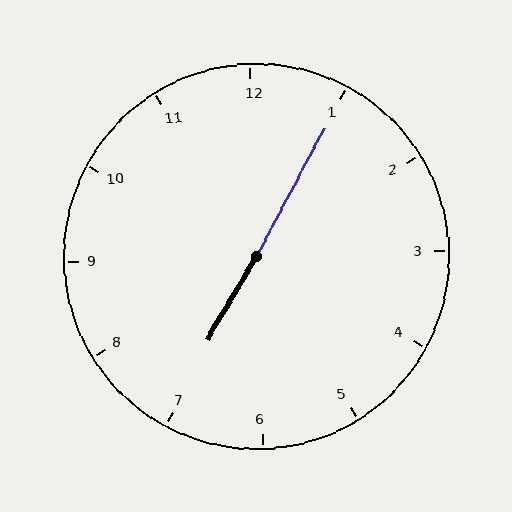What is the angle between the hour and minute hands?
Approximately 178 degrees.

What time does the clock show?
7:05.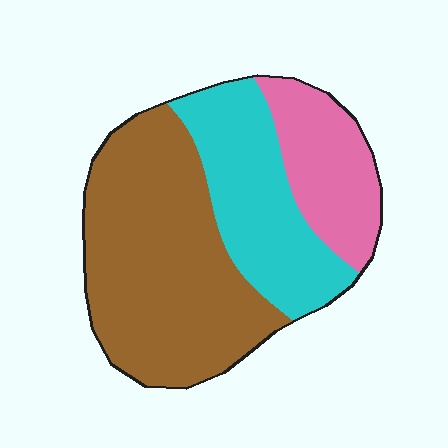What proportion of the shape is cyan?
Cyan covers about 30% of the shape.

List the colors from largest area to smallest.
From largest to smallest: brown, cyan, pink.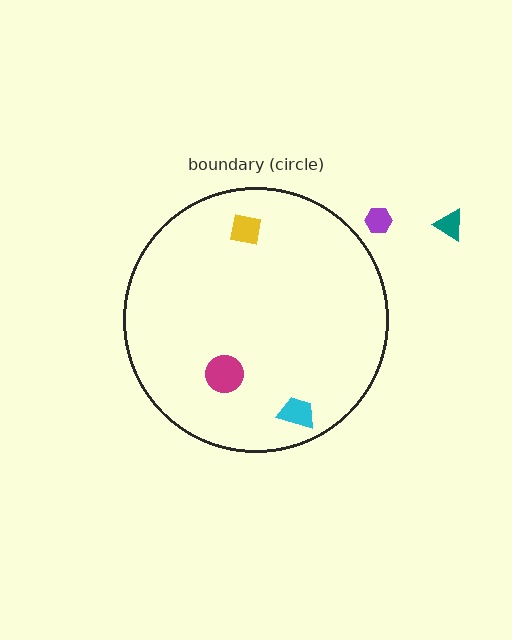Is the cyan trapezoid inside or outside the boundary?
Inside.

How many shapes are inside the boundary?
3 inside, 2 outside.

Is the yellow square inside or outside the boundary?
Inside.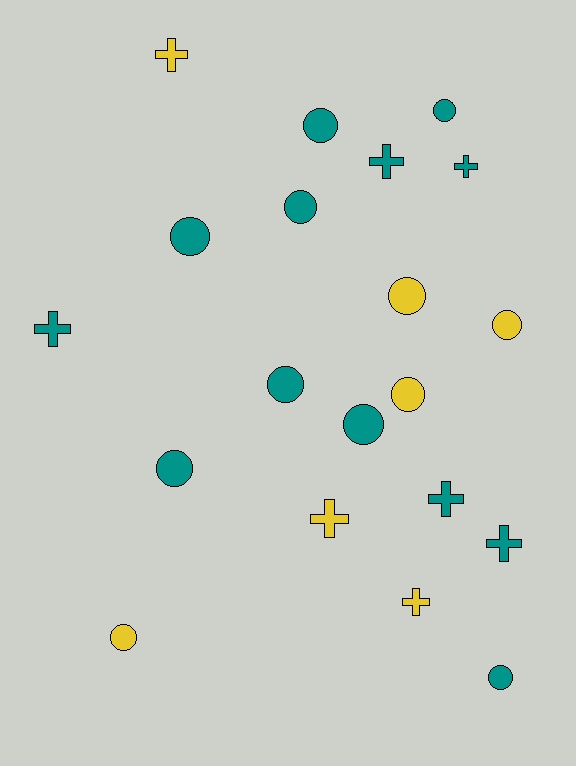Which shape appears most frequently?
Circle, with 12 objects.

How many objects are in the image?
There are 20 objects.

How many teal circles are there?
There are 8 teal circles.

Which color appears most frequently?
Teal, with 13 objects.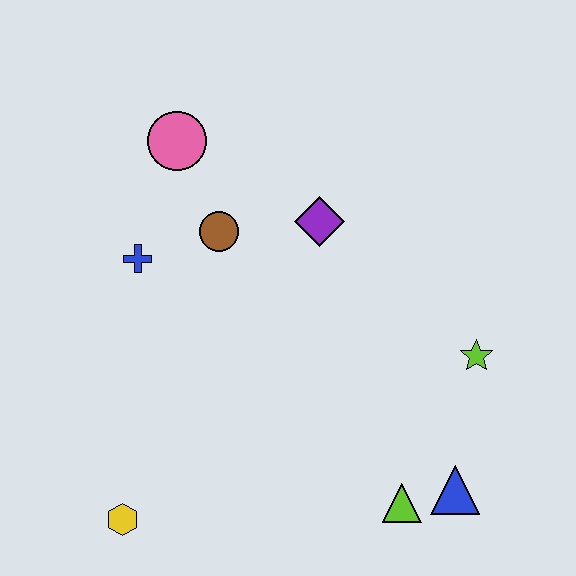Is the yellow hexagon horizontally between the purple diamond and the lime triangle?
No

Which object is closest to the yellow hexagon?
The blue cross is closest to the yellow hexagon.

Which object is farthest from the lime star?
The yellow hexagon is farthest from the lime star.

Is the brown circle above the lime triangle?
Yes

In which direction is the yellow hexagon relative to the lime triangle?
The yellow hexagon is to the left of the lime triangle.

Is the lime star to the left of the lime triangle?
No